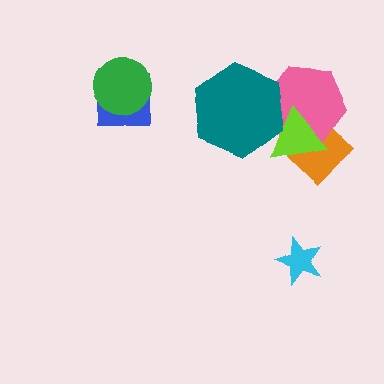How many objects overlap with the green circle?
1 object overlaps with the green circle.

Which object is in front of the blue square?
The green circle is in front of the blue square.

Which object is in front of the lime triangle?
The teal hexagon is in front of the lime triangle.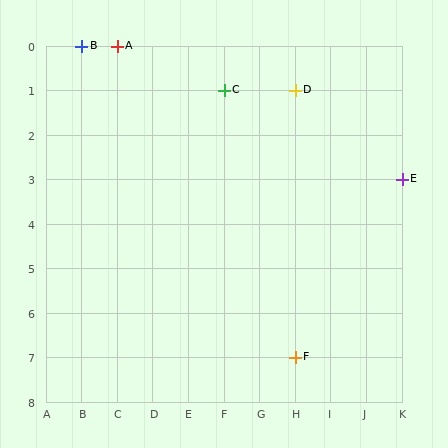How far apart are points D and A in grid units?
Points D and A are 5 columns and 1 row apart (about 5.1 grid units diagonally).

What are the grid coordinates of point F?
Point F is at grid coordinates (H, 7).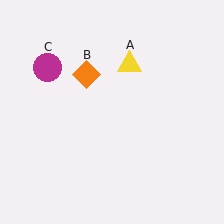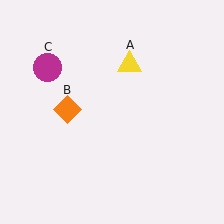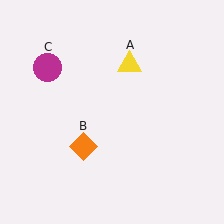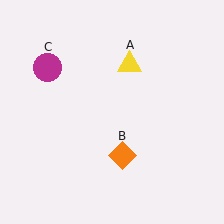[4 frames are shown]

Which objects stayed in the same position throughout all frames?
Yellow triangle (object A) and magenta circle (object C) remained stationary.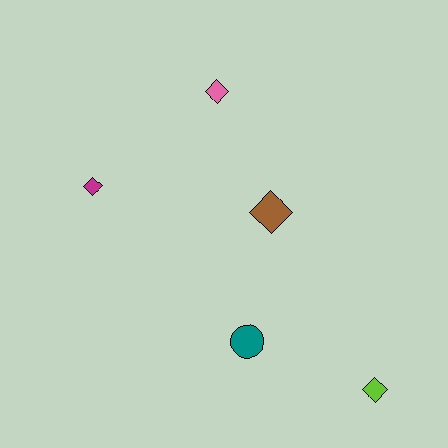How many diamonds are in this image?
There are 4 diamonds.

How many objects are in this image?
There are 5 objects.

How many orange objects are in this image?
There are no orange objects.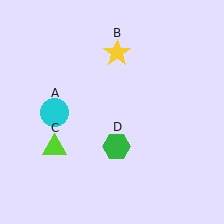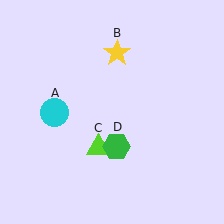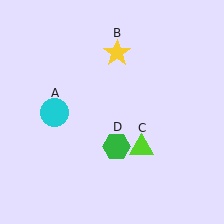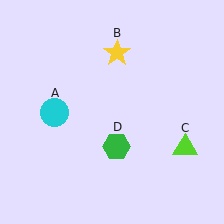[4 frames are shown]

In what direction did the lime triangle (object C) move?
The lime triangle (object C) moved right.